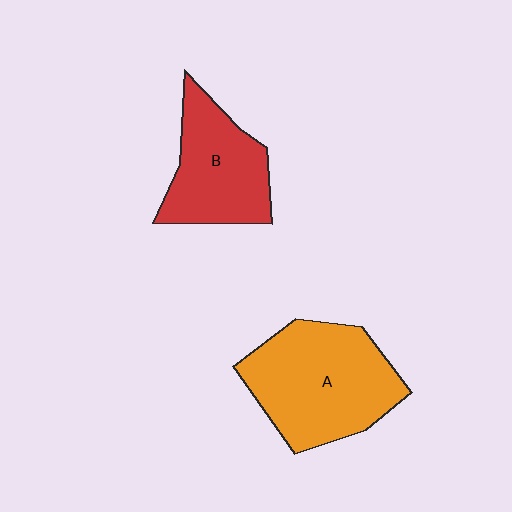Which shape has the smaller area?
Shape B (red).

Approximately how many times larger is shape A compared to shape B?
Approximately 1.4 times.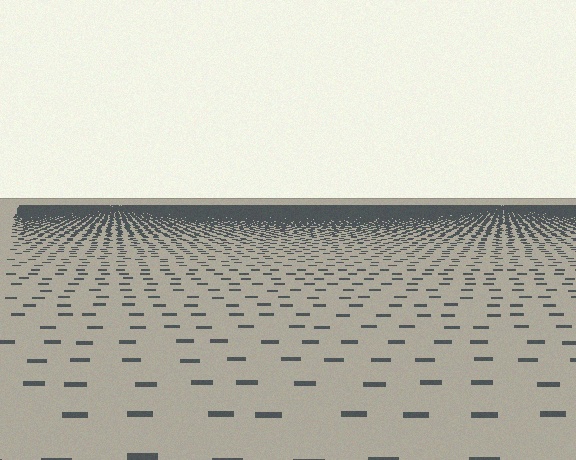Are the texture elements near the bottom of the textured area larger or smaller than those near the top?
Larger. Near the bottom, elements are closer to the viewer and appear at a bigger on-screen size.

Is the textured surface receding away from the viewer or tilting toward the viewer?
The surface is receding away from the viewer. Texture elements get smaller and denser toward the top.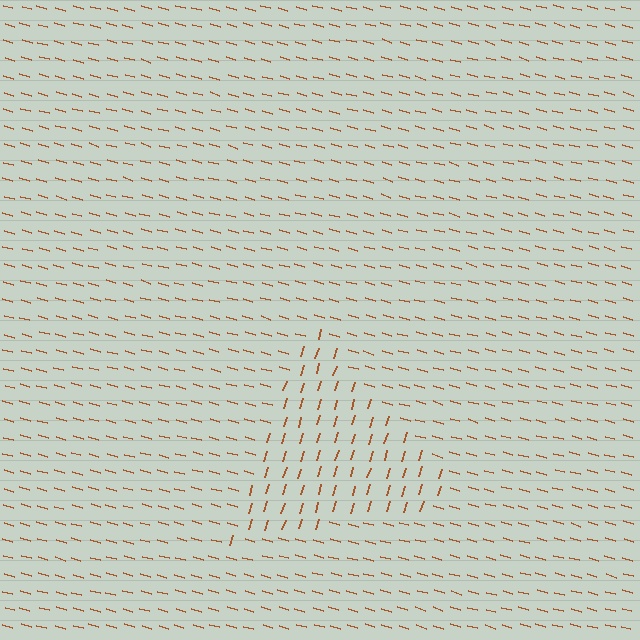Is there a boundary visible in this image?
Yes, there is a texture boundary formed by a change in line orientation.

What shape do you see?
I see a triangle.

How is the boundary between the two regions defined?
The boundary is defined purely by a change in line orientation (approximately 89 degrees difference). All lines are the same color and thickness.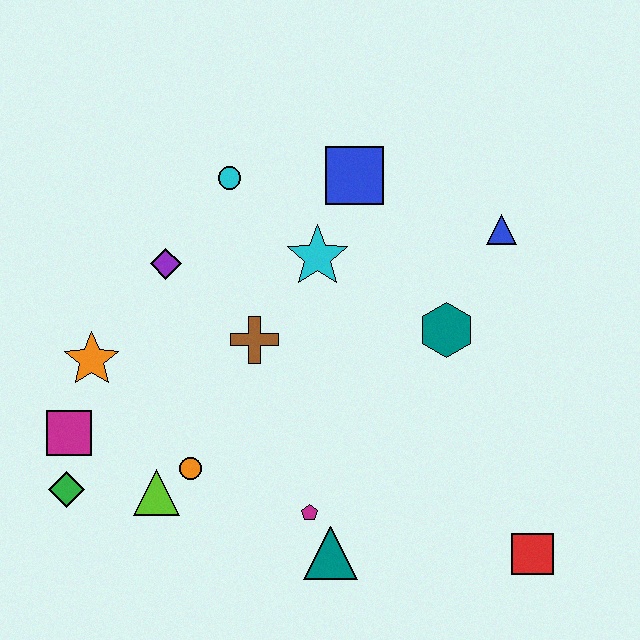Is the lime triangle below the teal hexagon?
Yes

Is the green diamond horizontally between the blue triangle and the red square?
No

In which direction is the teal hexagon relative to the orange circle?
The teal hexagon is to the right of the orange circle.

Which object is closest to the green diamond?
The magenta square is closest to the green diamond.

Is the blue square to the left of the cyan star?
No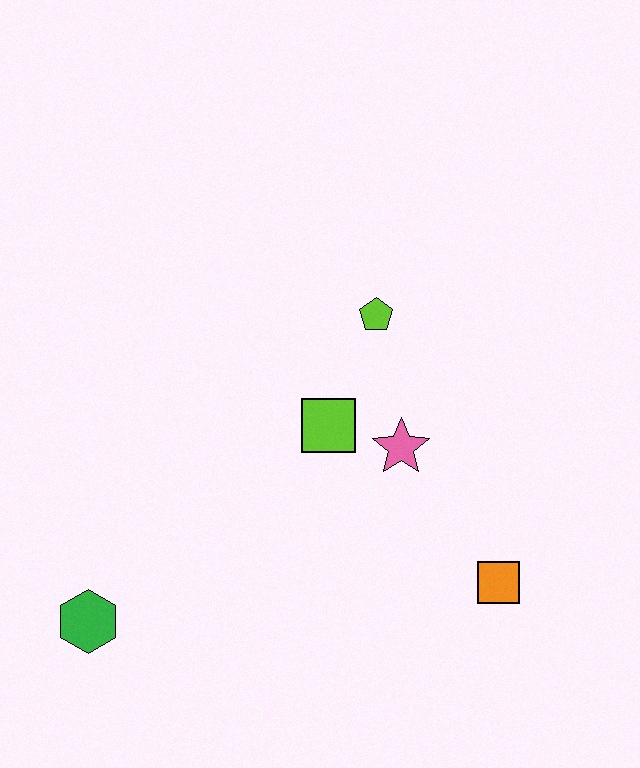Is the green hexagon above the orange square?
No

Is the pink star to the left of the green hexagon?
No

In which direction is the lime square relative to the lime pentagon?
The lime square is below the lime pentagon.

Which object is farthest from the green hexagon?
The lime pentagon is farthest from the green hexagon.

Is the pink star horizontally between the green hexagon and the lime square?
No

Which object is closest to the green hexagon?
The lime square is closest to the green hexagon.